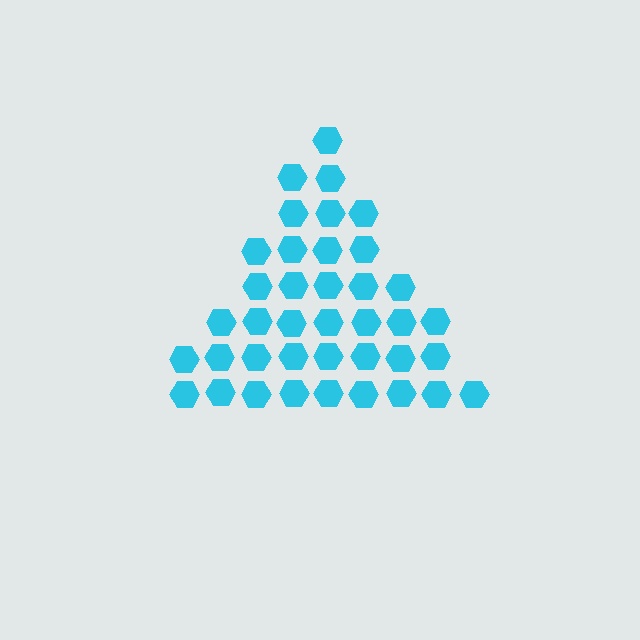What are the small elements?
The small elements are hexagons.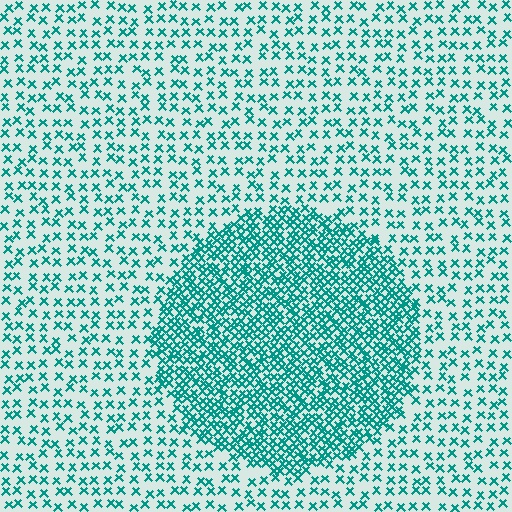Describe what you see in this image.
The image contains small teal elements arranged at two different densities. A circle-shaped region is visible where the elements are more densely packed than the surrounding area.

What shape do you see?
I see a circle.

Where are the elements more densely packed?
The elements are more densely packed inside the circle boundary.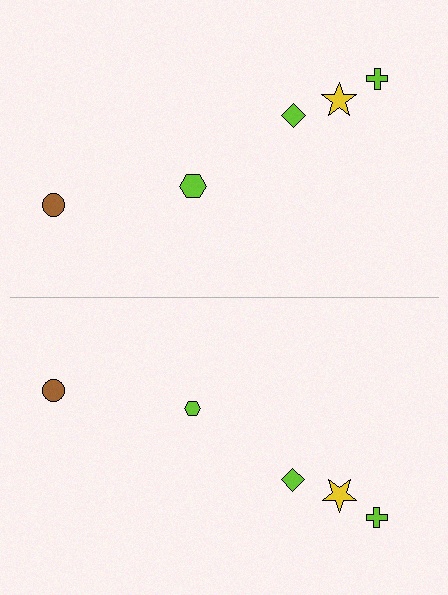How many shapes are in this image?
There are 10 shapes in this image.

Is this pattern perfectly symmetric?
No, the pattern is not perfectly symmetric. The lime hexagon on the bottom side has a different size than its mirror counterpart.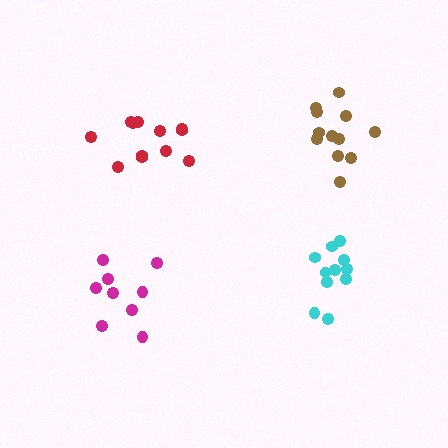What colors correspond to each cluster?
The clusters are colored: brown, red, magenta, cyan.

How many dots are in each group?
Group 1: 12 dots, Group 2: 12 dots, Group 3: 9 dots, Group 4: 11 dots (44 total).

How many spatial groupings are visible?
There are 4 spatial groupings.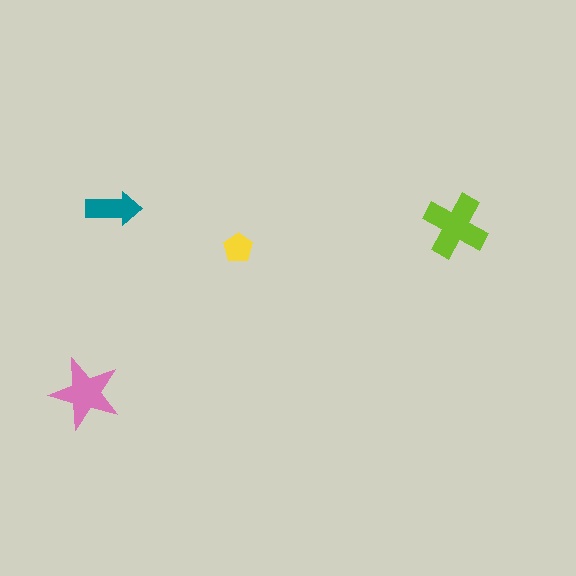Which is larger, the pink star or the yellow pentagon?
The pink star.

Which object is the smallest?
The yellow pentagon.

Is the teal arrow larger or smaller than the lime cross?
Smaller.